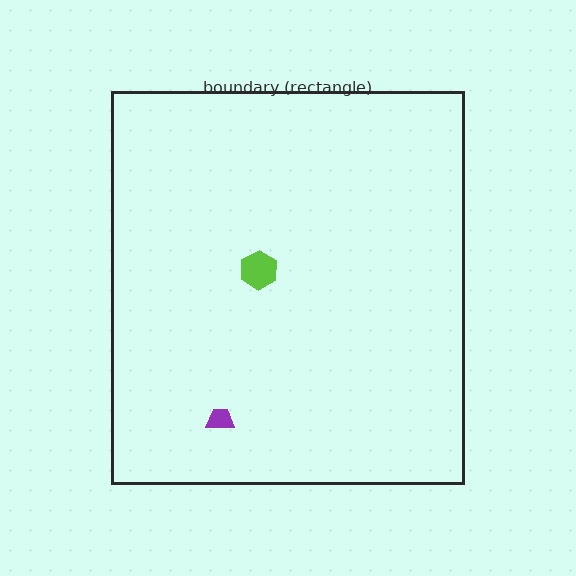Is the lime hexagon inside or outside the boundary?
Inside.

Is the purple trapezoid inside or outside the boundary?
Inside.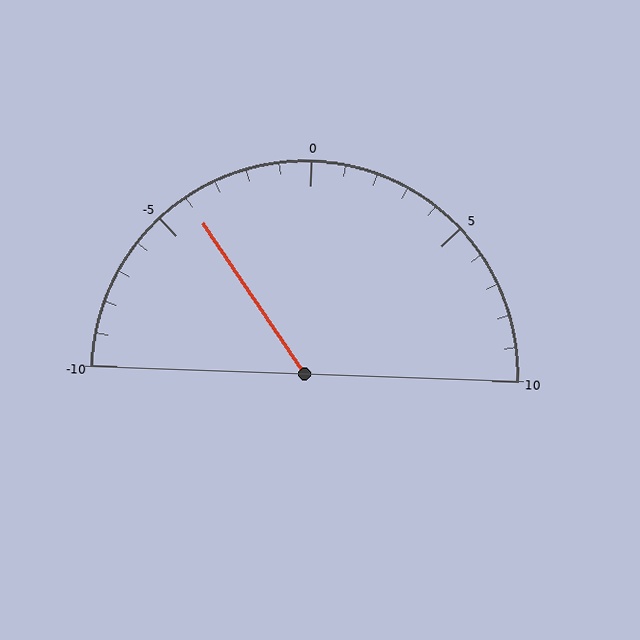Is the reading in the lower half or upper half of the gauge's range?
The reading is in the lower half of the range (-10 to 10).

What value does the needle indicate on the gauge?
The needle indicates approximately -4.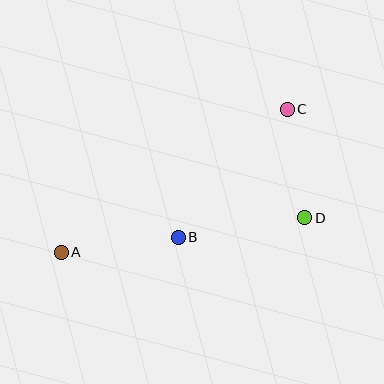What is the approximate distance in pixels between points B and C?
The distance between B and C is approximately 168 pixels.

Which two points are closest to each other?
Points C and D are closest to each other.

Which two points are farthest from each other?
Points A and C are farthest from each other.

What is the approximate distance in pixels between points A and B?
The distance between A and B is approximately 118 pixels.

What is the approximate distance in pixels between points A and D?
The distance between A and D is approximately 246 pixels.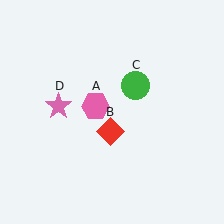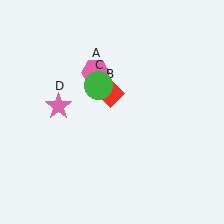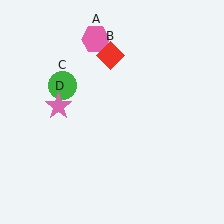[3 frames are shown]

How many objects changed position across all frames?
3 objects changed position: pink hexagon (object A), red diamond (object B), green circle (object C).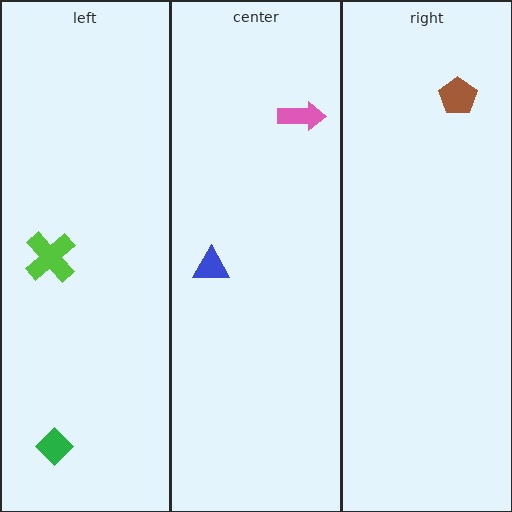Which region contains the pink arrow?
The center region.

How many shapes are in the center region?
2.